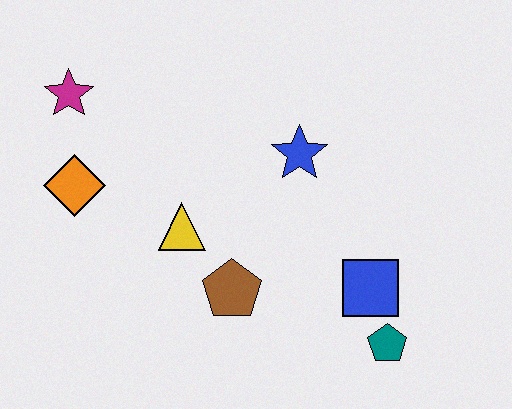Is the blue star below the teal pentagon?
No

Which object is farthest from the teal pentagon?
The magenta star is farthest from the teal pentagon.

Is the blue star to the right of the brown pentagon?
Yes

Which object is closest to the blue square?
The teal pentagon is closest to the blue square.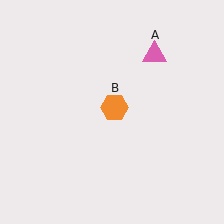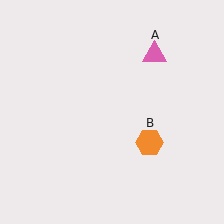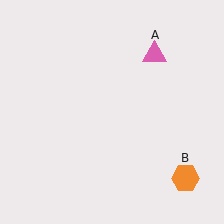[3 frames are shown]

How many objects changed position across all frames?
1 object changed position: orange hexagon (object B).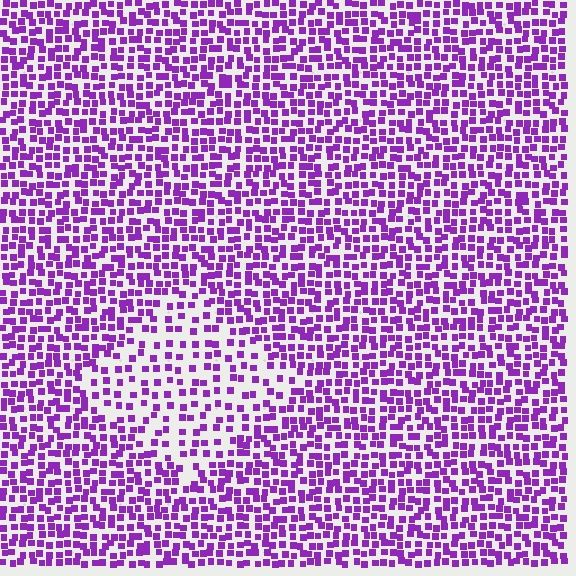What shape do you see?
I see a diamond.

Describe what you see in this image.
The image contains small purple elements arranged at two different densities. A diamond-shaped region is visible where the elements are less densely packed than the surrounding area.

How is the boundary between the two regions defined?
The boundary is defined by a change in element density (approximately 1.9x ratio). All elements are the same color, size, and shape.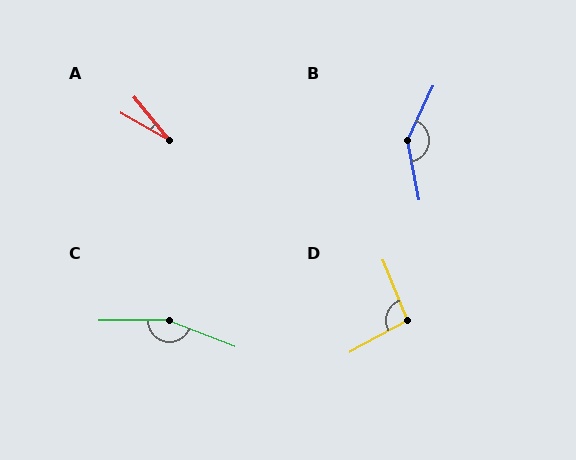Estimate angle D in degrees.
Approximately 96 degrees.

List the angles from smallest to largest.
A (21°), D (96°), B (145°), C (158°).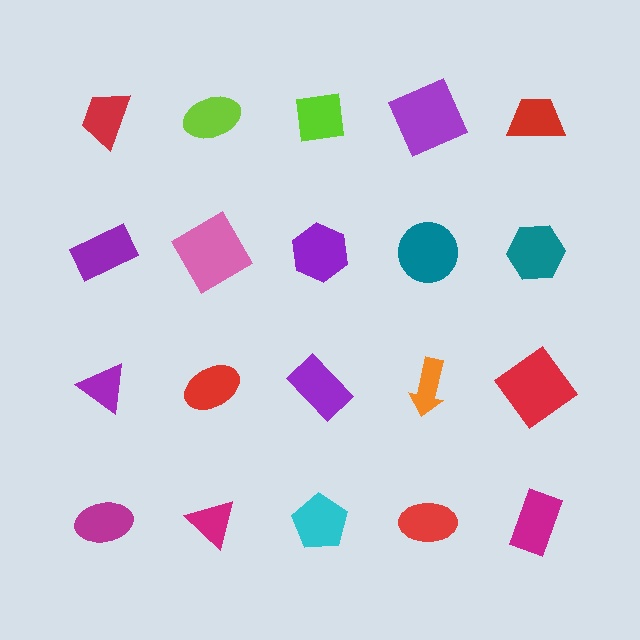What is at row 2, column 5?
A teal hexagon.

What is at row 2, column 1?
A purple rectangle.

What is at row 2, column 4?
A teal circle.